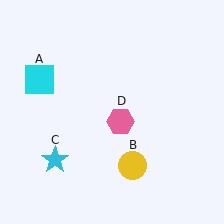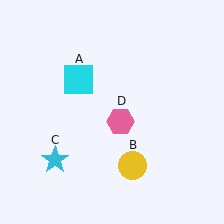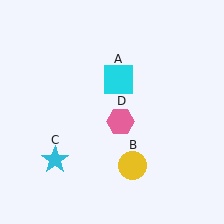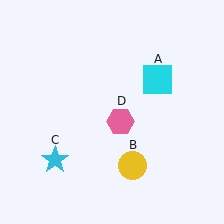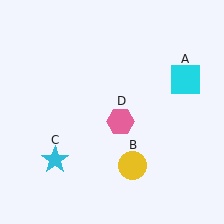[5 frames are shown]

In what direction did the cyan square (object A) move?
The cyan square (object A) moved right.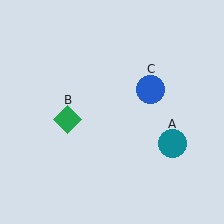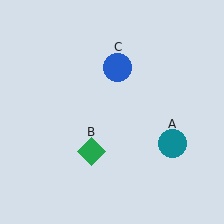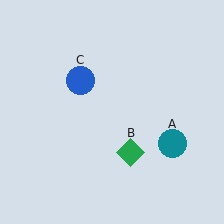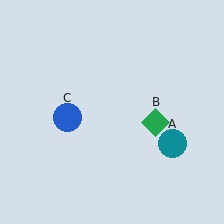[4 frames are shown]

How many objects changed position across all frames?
2 objects changed position: green diamond (object B), blue circle (object C).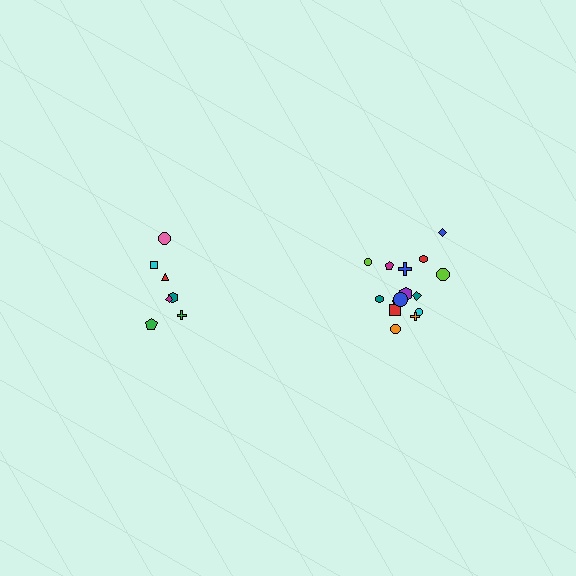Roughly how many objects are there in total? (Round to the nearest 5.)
Roughly 20 objects in total.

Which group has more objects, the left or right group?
The right group.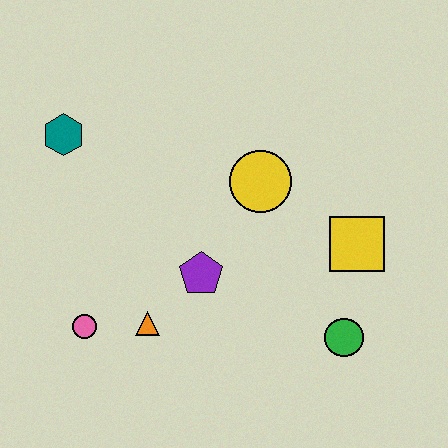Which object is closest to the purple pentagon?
The orange triangle is closest to the purple pentagon.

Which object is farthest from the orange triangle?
The yellow square is farthest from the orange triangle.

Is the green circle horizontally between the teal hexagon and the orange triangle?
No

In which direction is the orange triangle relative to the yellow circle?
The orange triangle is below the yellow circle.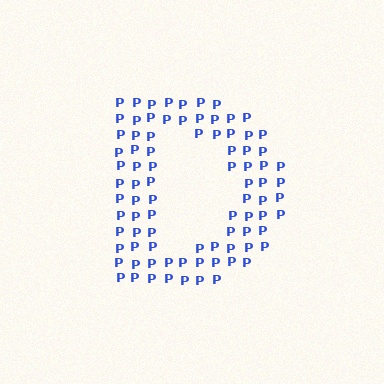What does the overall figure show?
The overall figure shows the letter D.